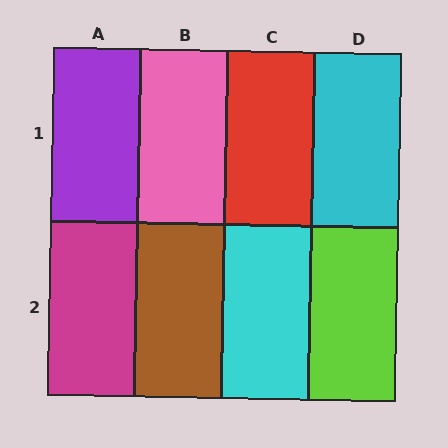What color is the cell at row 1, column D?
Cyan.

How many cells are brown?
1 cell is brown.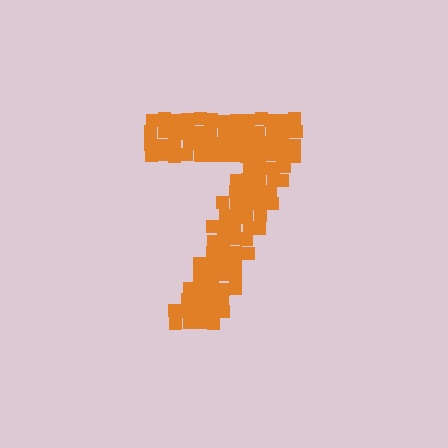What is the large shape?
The large shape is the digit 7.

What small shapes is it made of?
It is made of small squares.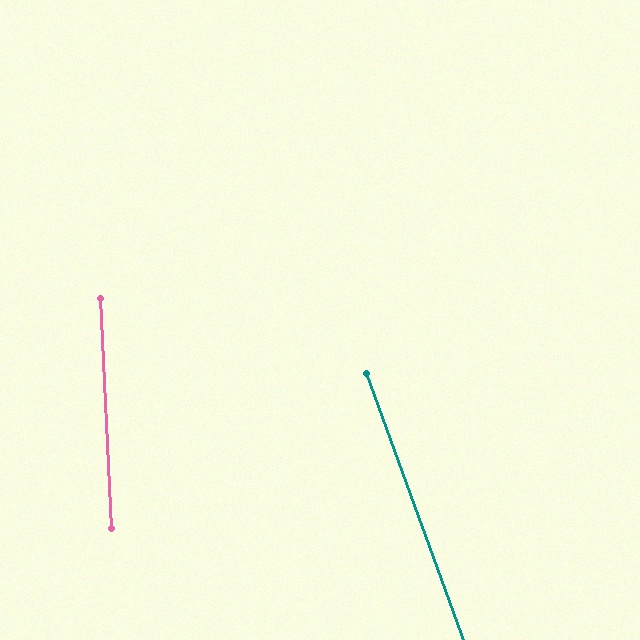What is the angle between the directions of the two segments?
Approximately 17 degrees.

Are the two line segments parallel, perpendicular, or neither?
Neither parallel nor perpendicular — they differ by about 17°.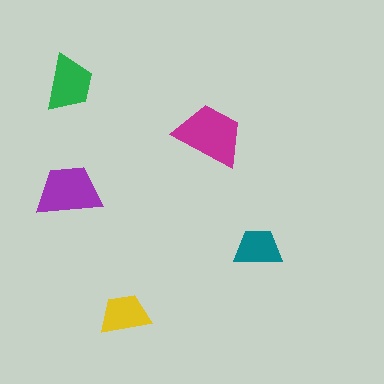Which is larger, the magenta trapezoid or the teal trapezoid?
The magenta one.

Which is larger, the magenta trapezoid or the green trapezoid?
The magenta one.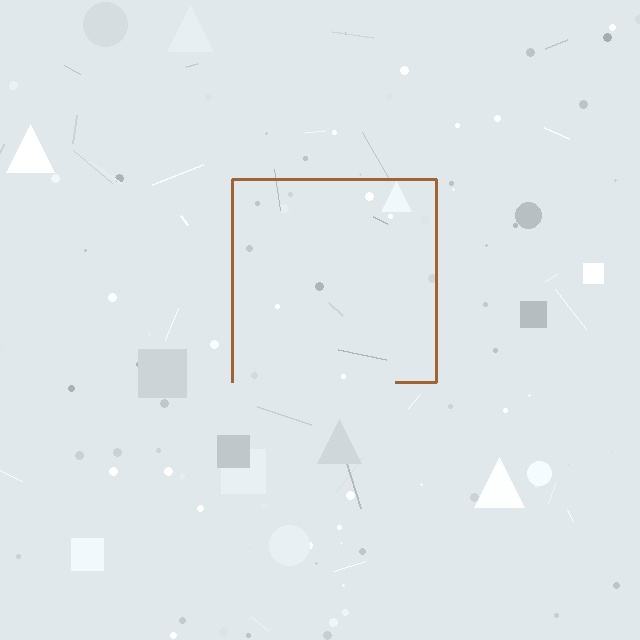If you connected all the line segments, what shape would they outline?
They would outline a square.